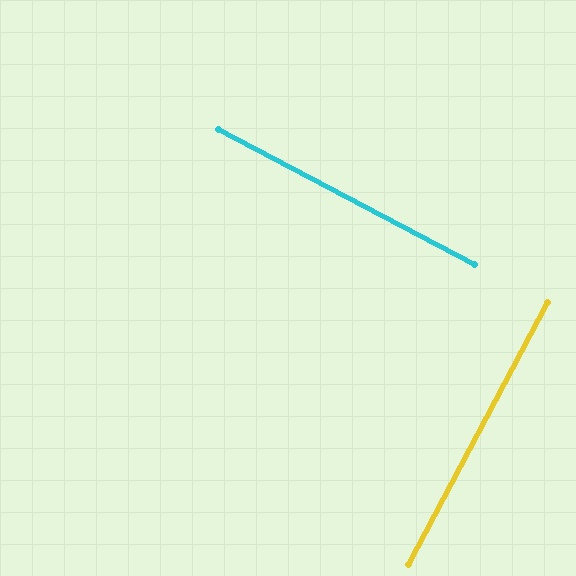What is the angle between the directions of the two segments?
Approximately 90 degrees.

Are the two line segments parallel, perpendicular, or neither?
Perpendicular — they meet at approximately 90°.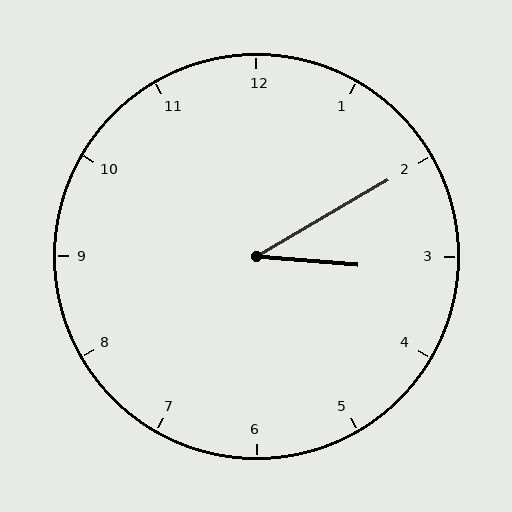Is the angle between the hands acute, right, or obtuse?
It is acute.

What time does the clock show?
3:10.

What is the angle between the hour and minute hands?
Approximately 35 degrees.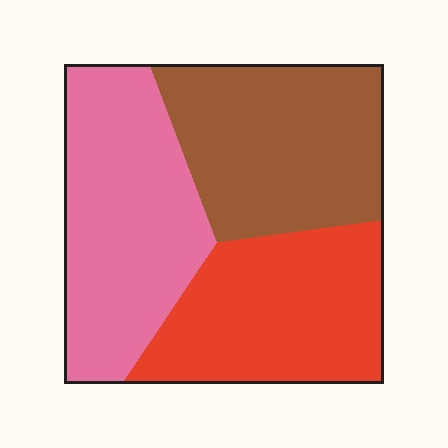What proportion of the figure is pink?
Pink covers about 35% of the figure.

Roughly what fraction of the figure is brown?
Brown covers 33% of the figure.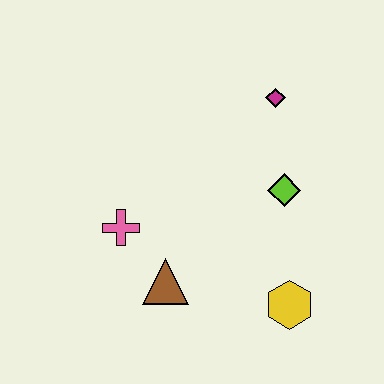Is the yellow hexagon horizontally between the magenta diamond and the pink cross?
No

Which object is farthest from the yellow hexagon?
The magenta diamond is farthest from the yellow hexagon.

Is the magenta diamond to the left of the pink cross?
No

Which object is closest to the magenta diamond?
The lime diamond is closest to the magenta diamond.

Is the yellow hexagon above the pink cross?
No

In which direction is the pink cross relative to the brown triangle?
The pink cross is above the brown triangle.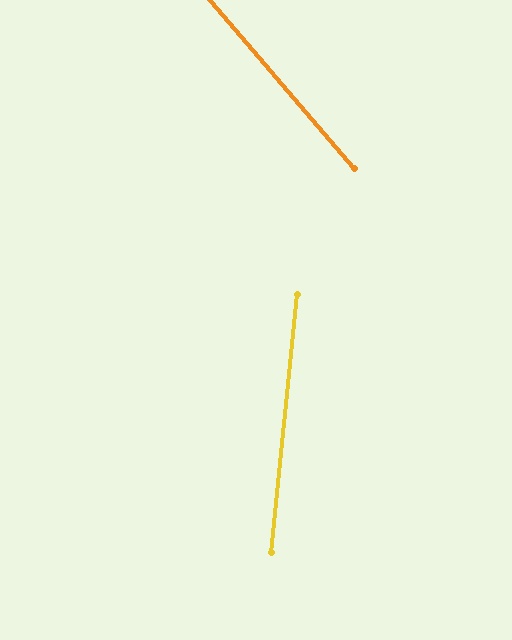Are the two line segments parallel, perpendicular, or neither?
Neither parallel nor perpendicular — they differ by about 46°.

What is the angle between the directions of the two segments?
Approximately 46 degrees.